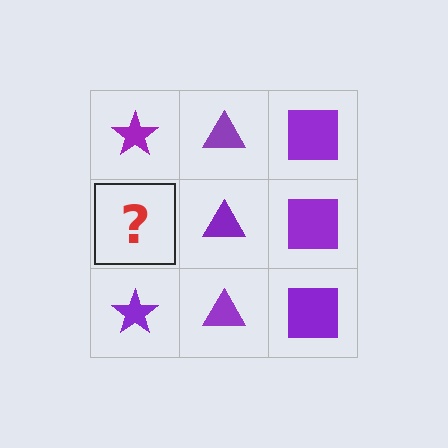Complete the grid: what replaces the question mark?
The question mark should be replaced with a purple star.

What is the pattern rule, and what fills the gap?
The rule is that each column has a consistent shape. The gap should be filled with a purple star.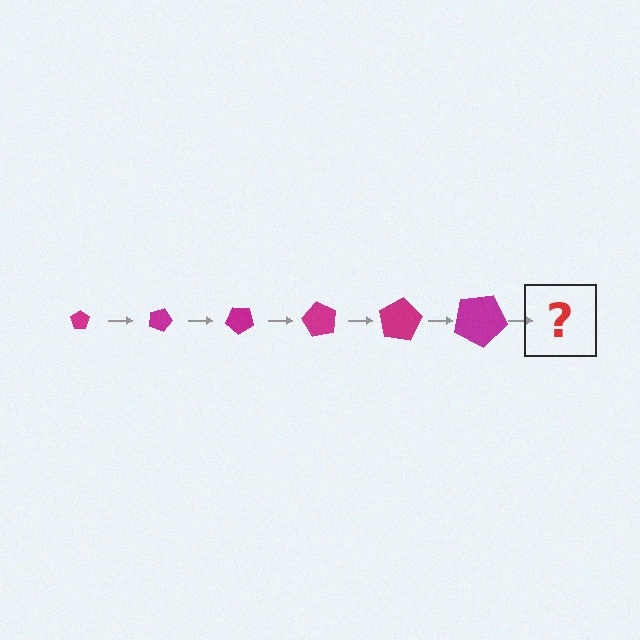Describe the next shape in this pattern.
It should be a pentagon, larger than the previous one and rotated 120 degrees from the start.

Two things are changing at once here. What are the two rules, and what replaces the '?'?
The two rules are that the pentagon grows larger each step and it rotates 20 degrees each step. The '?' should be a pentagon, larger than the previous one and rotated 120 degrees from the start.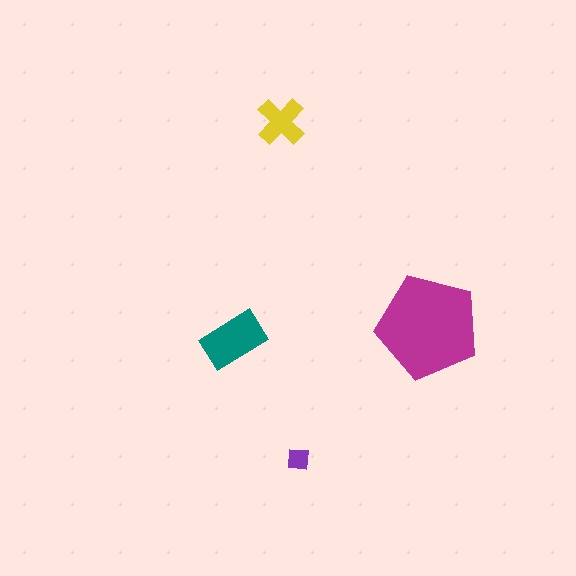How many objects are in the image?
There are 4 objects in the image.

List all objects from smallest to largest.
The purple square, the yellow cross, the teal rectangle, the magenta pentagon.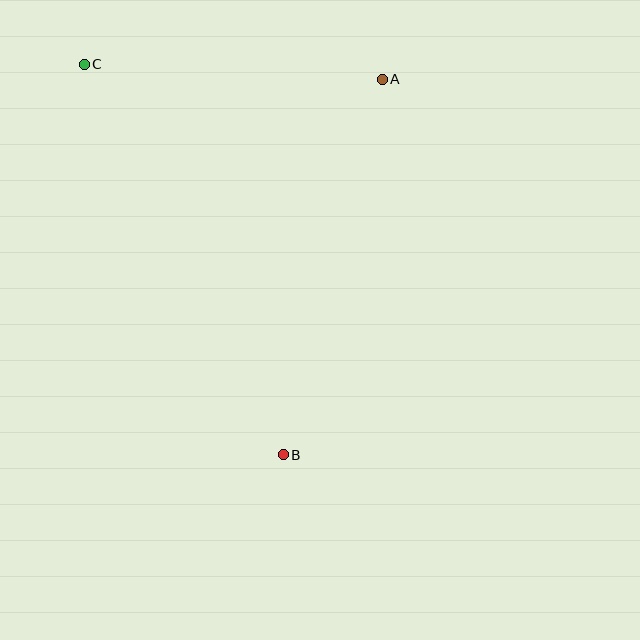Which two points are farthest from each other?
Points B and C are farthest from each other.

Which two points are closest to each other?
Points A and C are closest to each other.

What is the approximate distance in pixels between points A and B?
The distance between A and B is approximately 388 pixels.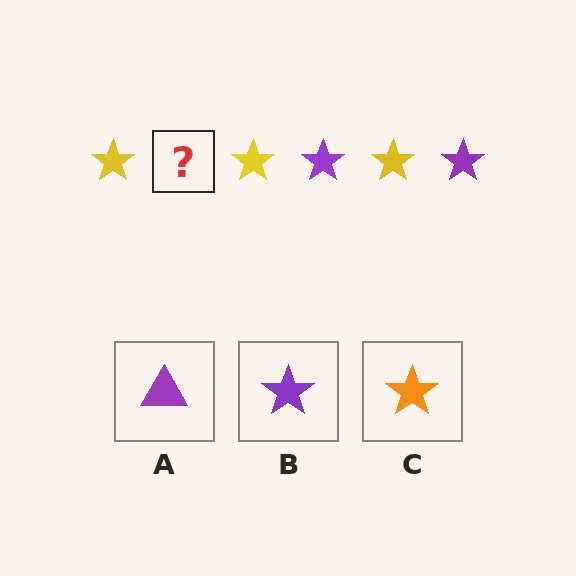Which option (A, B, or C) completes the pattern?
B.